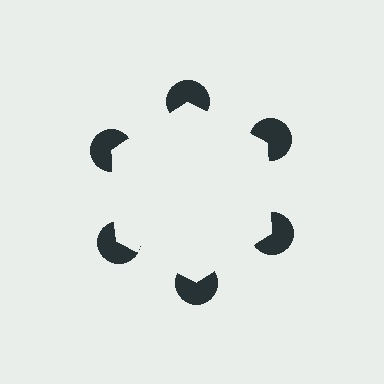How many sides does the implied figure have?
6 sides.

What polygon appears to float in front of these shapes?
An illusory hexagon — its edges are inferred from the aligned wedge cuts in the pac-man discs, not physically drawn.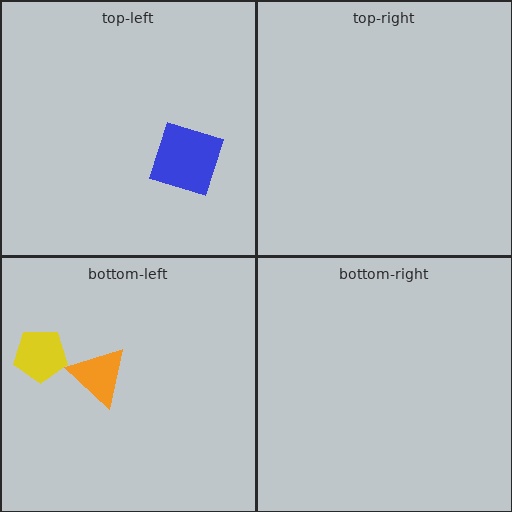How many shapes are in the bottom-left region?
2.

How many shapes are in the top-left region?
1.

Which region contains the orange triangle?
The bottom-left region.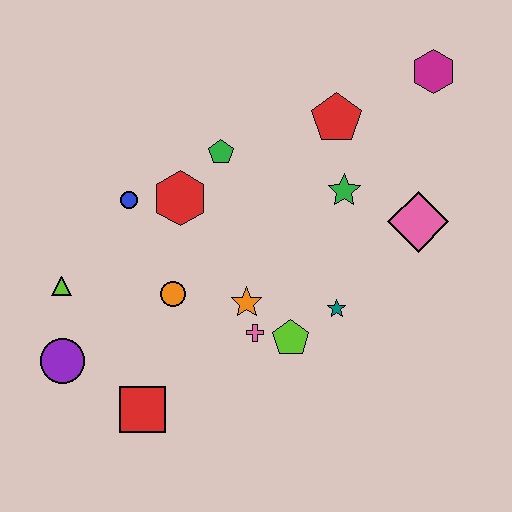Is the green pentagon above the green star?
Yes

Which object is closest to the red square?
The purple circle is closest to the red square.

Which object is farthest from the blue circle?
The magenta hexagon is farthest from the blue circle.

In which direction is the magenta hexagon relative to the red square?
The magenta hexagon is above the red square.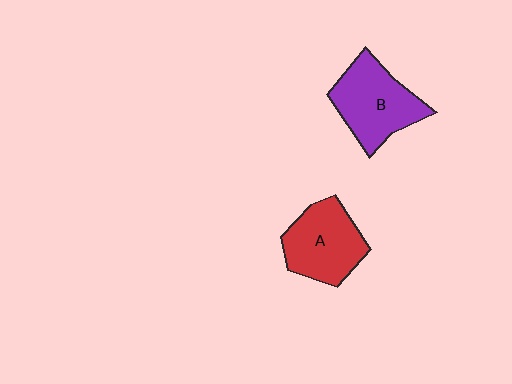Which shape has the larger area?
Shape B (purple).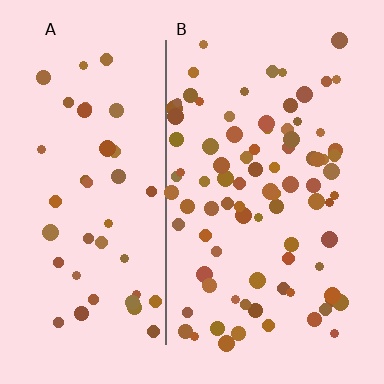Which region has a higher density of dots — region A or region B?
B (the right).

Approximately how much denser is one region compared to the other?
Approximately 2.0× — region B over region A.